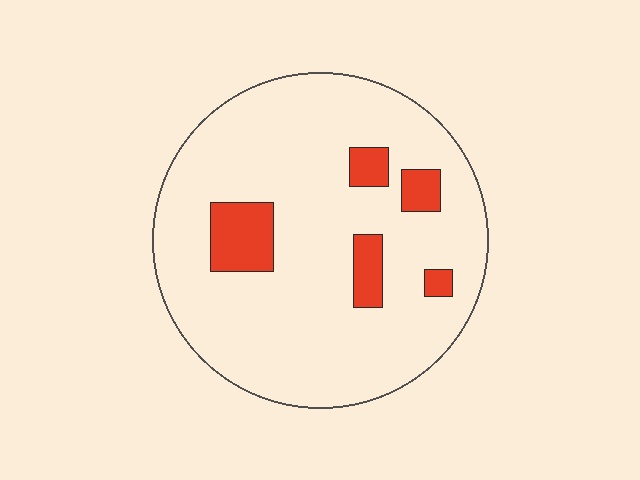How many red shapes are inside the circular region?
5.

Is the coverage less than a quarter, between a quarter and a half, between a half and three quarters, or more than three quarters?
Less than a quarter.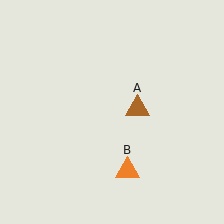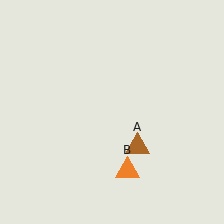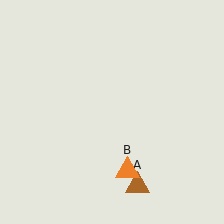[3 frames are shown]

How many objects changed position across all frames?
1 object changed position: brown triangle (object A).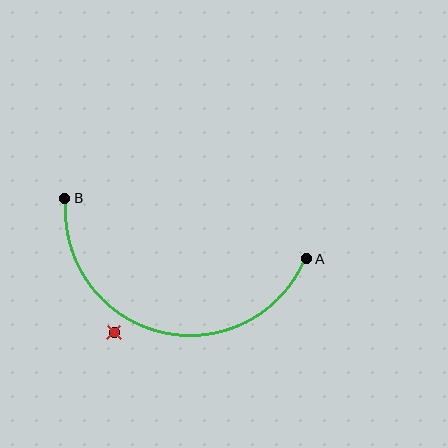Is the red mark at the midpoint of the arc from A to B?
No — the red mark does not lie on the arc at all. It sits slightly outside the curve.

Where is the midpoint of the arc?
The arc midpoint is the point on the curve farthest from the straight line joining A and B. It sits below that line.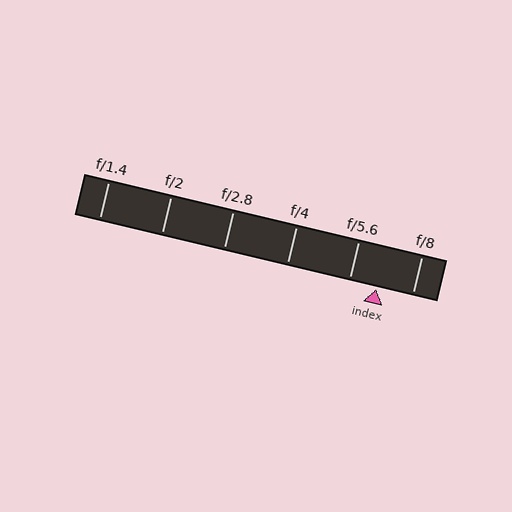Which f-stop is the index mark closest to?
The index mark is closest to f/5.6.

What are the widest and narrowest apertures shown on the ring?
The widest aperture shown is f/1.4 and the narrowest is f/8.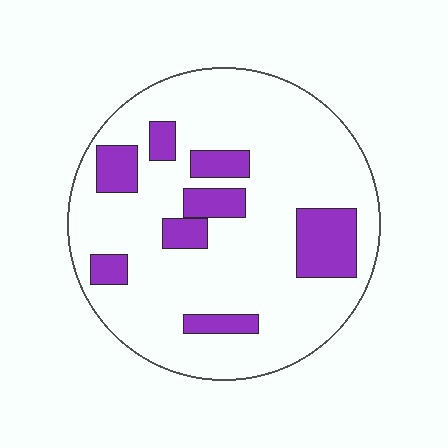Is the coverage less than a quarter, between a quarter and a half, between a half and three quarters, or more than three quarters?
Less than a quarter.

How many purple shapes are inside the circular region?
8.